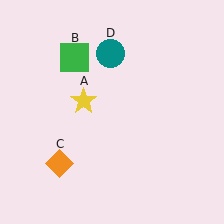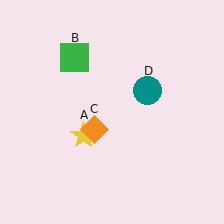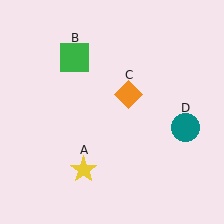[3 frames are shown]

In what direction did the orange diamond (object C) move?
The orange diamond (object C) moved up and to the right.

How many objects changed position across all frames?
3 objects changed position: yellow star (object A), orange diamond (object C), teal circle (object D).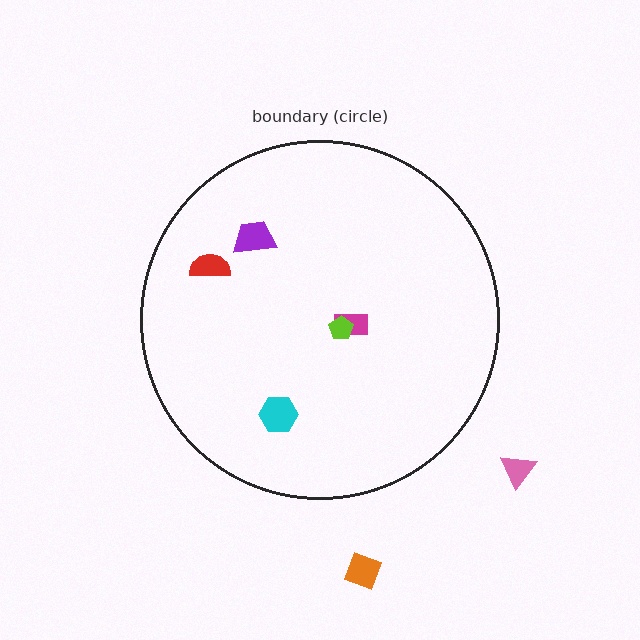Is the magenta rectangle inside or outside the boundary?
Inside.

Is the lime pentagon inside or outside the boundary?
Inside.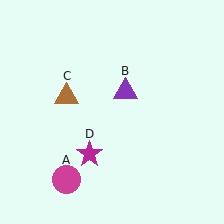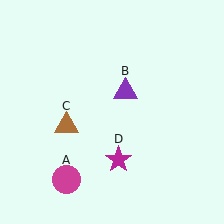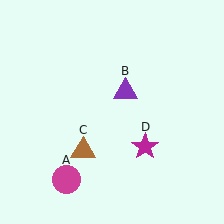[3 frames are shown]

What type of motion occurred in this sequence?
The brown triangle (object C), magenta star (object D) rotated counterclockwise around the center of the scene.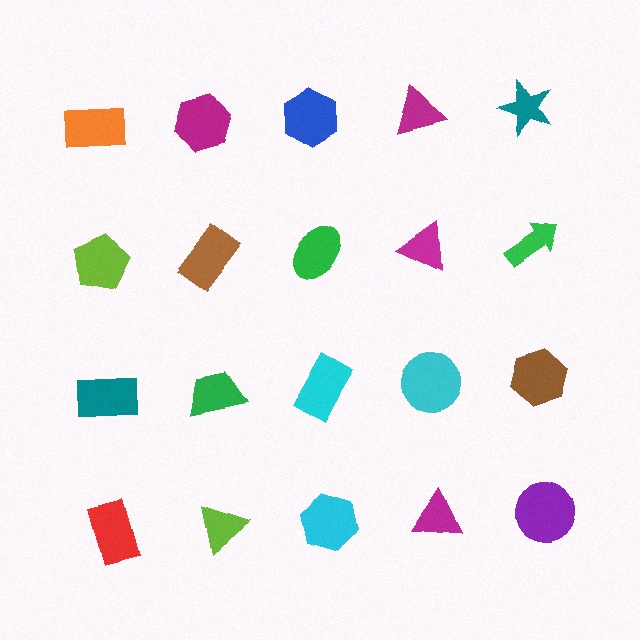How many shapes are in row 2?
5 shapes.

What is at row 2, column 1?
A lime pentagon.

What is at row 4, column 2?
A lime triangle.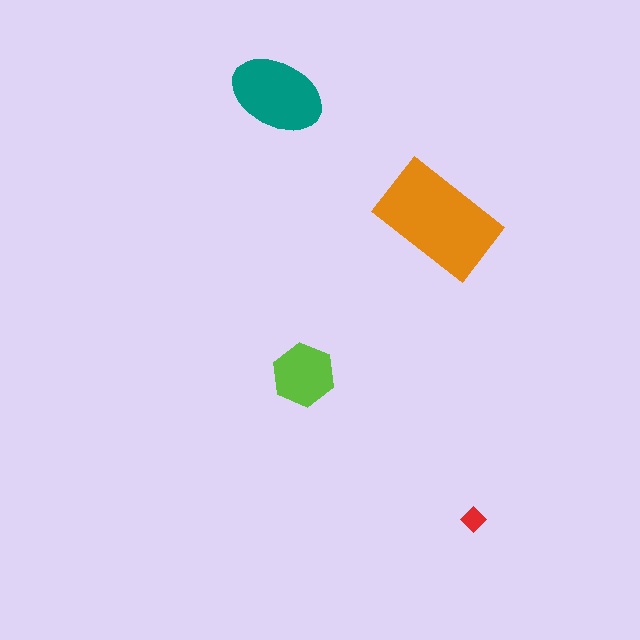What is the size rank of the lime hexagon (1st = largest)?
3rd.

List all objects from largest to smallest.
The orange rectangle, the teal ellipse, the lime hexagon, the red diamond.